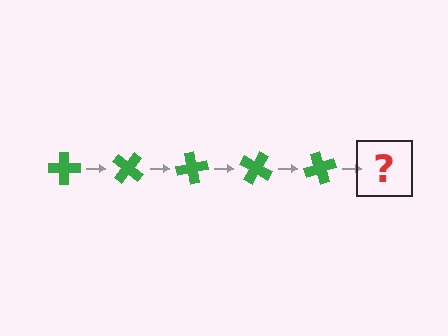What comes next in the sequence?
The next element should be a green cross rotated 200 degrees.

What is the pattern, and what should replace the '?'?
The pattern is that the cross rotates 40 degrees each step. The '?' should be a green cross rotated 200 degrees.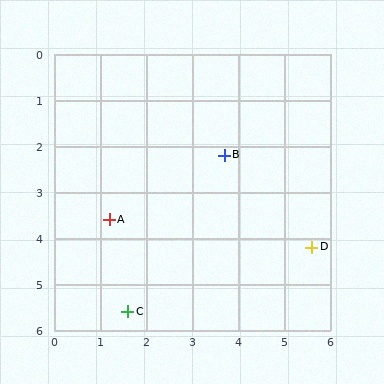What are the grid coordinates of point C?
Point C is at approximately (1.6, 5.6).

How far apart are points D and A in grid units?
Points D and A are about 4.4 grid units apart.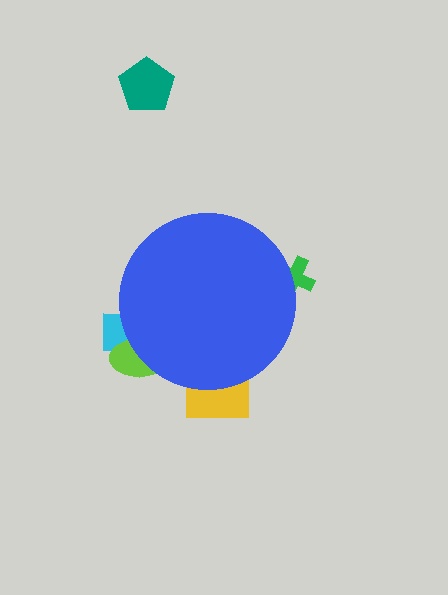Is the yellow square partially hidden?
Yes, the yellow square is partially hidden behind the blue circle.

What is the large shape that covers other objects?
A blue circle.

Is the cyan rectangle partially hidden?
Yes, the cyan rectangle is partially hidden behind the blue circle.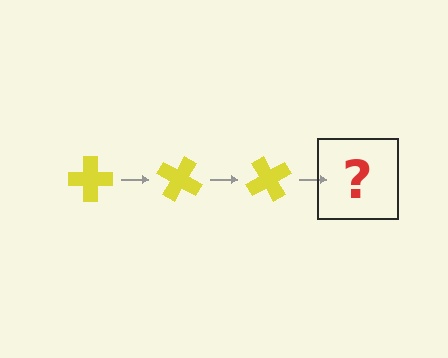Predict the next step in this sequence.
The next step is a yellow cross rotated 90 degrees.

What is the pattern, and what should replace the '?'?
The pattern is that the cross rotates 30 degrees each step. The '?' should be a yellow cross rotated 90 degrees.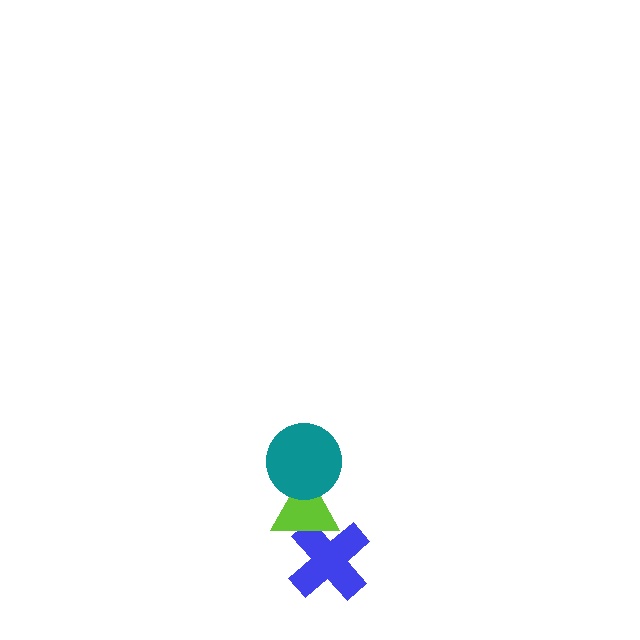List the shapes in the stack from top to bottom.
From top to bottom: the teal circle, the lime triangle, the blue cross.